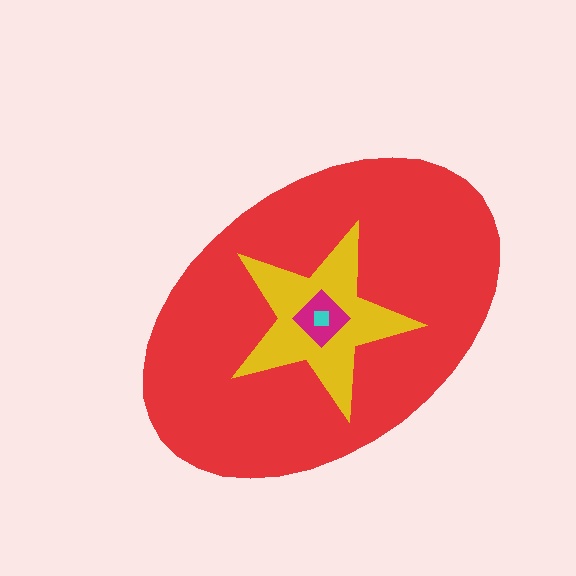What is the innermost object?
The cyan square.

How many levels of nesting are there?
4.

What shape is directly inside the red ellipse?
The yellow star.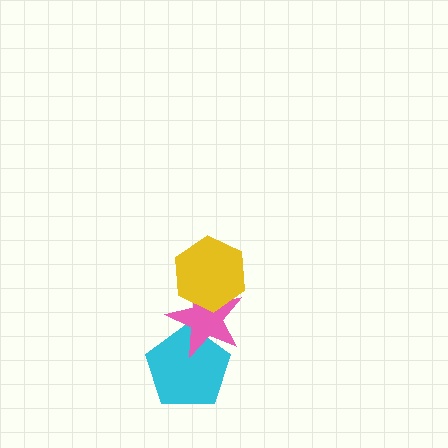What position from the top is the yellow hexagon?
The yellow hexagon is 1st from the top.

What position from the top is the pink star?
The pink star is 2nd from the top.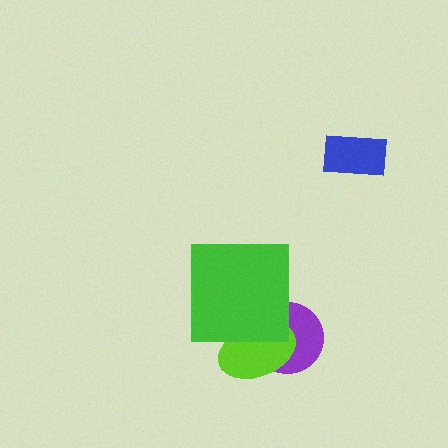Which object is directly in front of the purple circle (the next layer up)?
The lime ellipse is directly in front of the purple circle.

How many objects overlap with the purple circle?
2 objects overlap with the purple circle.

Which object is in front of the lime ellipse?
The green square is in front of the lime ellipse.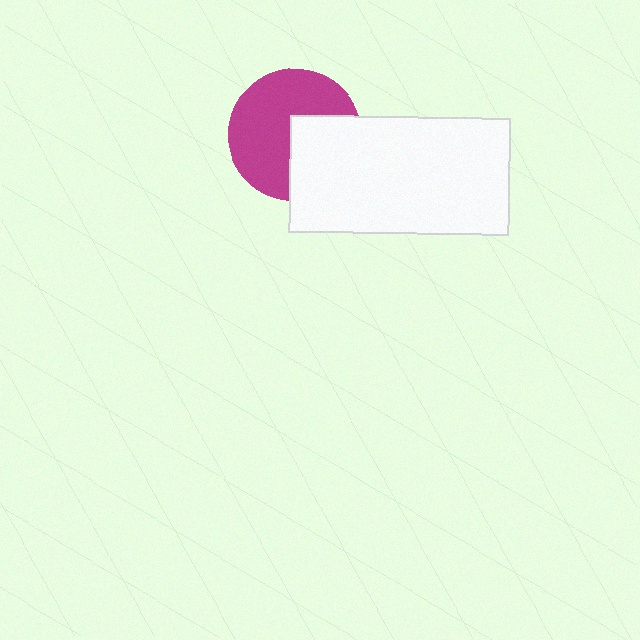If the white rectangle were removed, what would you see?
You would see the complete magenta circle.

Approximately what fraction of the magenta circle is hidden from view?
Roughly 37% of the magenta circle is hidden behind the white rectangle.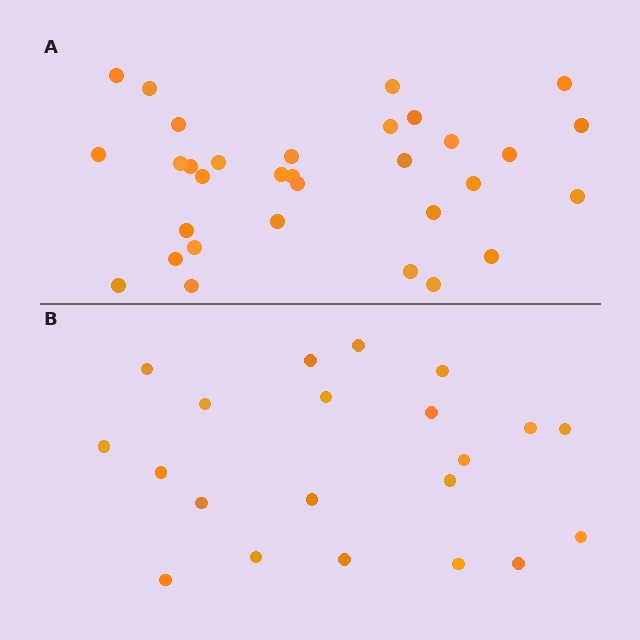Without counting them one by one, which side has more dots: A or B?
Region A (the top region) has more dots.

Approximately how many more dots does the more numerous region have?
Region A has roughly 12 or so more dots than region B.